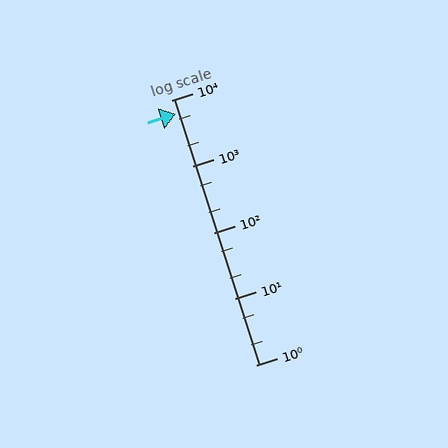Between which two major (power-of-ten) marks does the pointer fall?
The pointer is between 1000 and 10000.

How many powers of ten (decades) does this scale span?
The scale spans 4 decades, from 1 to 10000.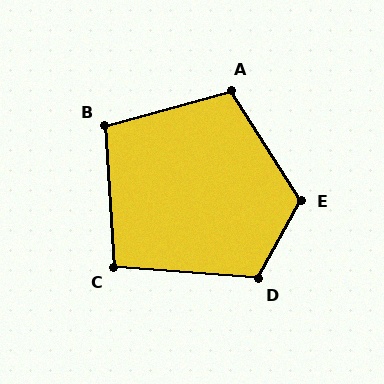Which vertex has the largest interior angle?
E, at approximately 119 degrees.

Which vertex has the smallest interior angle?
C, at approximately 98 degrees.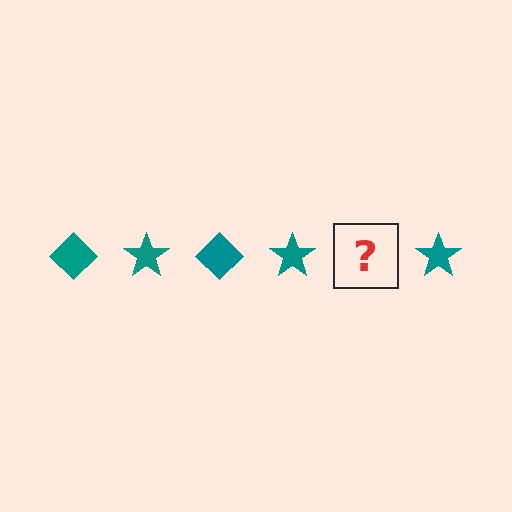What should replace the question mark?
The question mark should be replaced with a teal diamond.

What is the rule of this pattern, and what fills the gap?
The rule is that the pattern cycles through diamond, star shapes in teal. The gap should be filled with a teal diamond.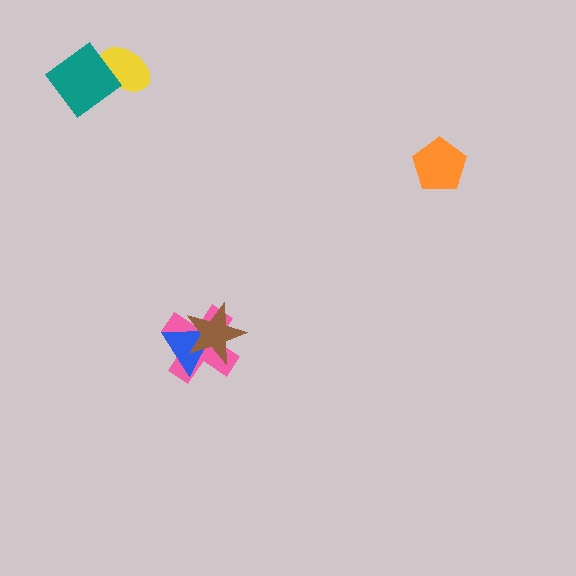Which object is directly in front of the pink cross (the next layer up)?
The blue triangle is directly in front of the pink cross.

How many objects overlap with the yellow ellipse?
1 object overlaps with the yellow ellipse.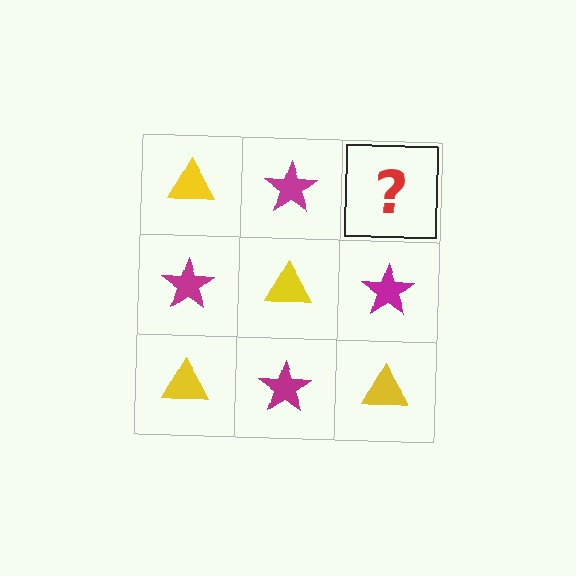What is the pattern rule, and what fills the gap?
The rule is that it alternates yellow triangle and magenta star in a checkerboard pattern. The gap should be filled with a yellow triangle.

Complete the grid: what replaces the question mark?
The question mark should be replaced with a yellow triangle.